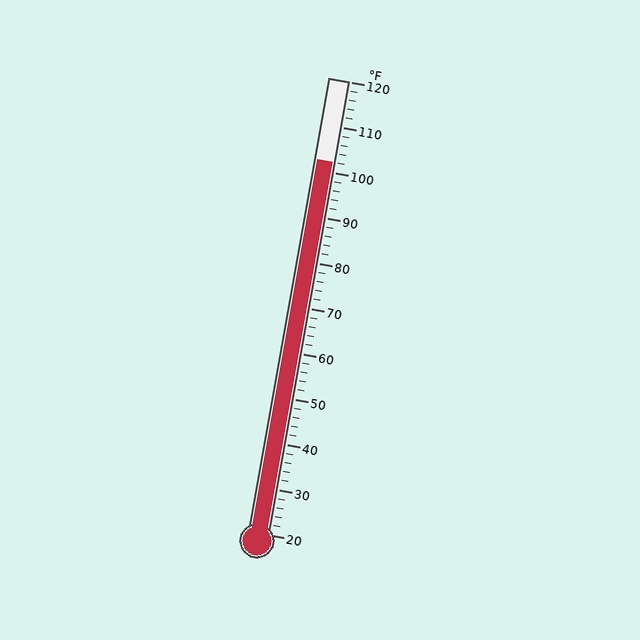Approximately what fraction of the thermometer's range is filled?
The thermometer is filled to approximately 80% of its range.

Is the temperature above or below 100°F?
The temperature is above 100°F.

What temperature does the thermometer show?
The thermometer shows approximately 102°F.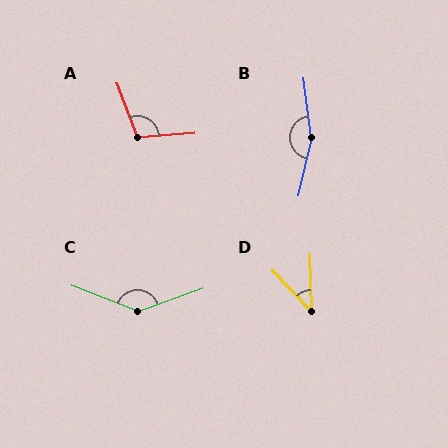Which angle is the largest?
B, at approximately 160 degrees.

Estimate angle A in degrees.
Approximately 106 degrees.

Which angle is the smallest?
D, at approximately 42 degrees.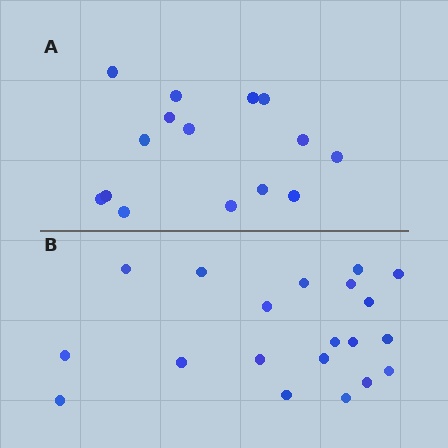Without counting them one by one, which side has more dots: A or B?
Region B (the bottom region) has more dots.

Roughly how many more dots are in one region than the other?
Region B has about 5 more dots than region A.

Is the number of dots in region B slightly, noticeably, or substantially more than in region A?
Region B has noticeably more, but not dramatically so. The ratio is roughly 1.3 to 1.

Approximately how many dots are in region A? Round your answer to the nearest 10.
About 20 dots. (The exact count is 15, which rounds to 20.)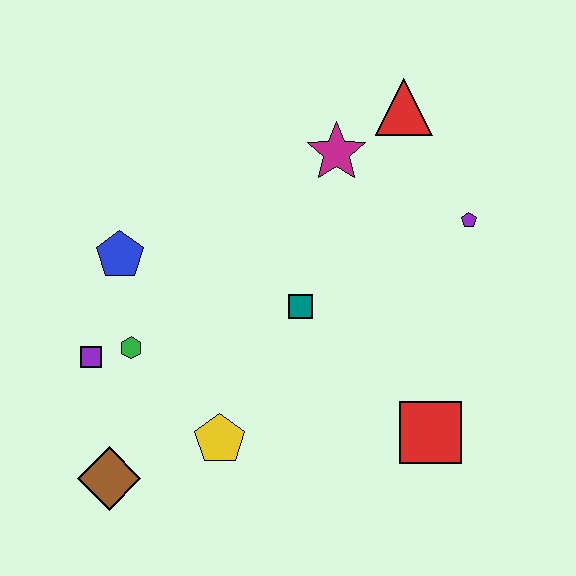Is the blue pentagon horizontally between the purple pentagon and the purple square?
Yes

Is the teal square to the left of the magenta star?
Yes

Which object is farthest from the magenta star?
The brown diamond is farthest from the magenta star.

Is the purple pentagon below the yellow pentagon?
No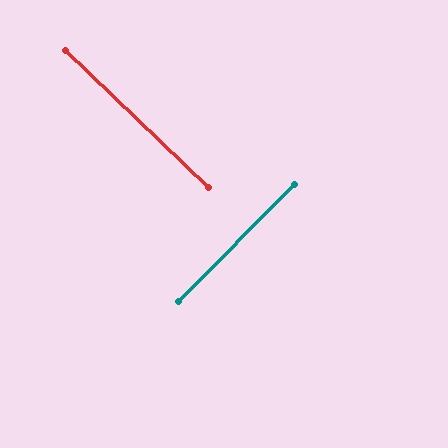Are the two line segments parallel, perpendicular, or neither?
Perpendicular — they meet at approximately 89°.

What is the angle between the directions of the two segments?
Approximately 89 degrees.